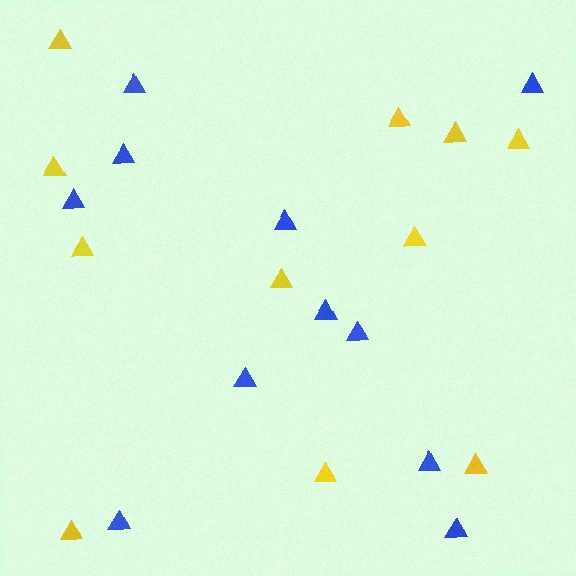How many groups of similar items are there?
There are 2 groups: one group of blue triangles (11) and one group of yellow triangles (11).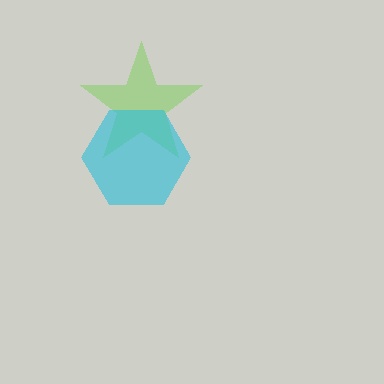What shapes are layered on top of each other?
The layered shapes are: a lime star, a cyan hexagon.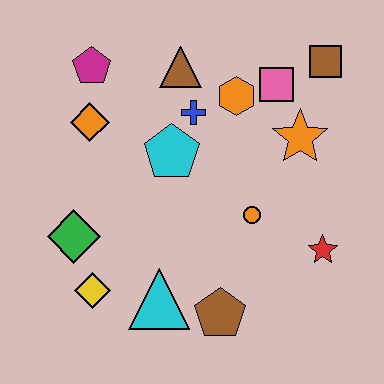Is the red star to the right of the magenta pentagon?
Yes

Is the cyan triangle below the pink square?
Yes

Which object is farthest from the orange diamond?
The red star is farthest from the orange diamond.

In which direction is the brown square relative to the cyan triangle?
The brown square is above the cyan triangle.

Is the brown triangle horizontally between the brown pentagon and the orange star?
No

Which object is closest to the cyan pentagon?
The blue cross is closest to the cyan pentagon.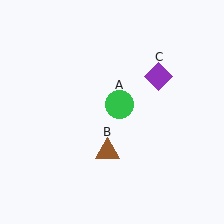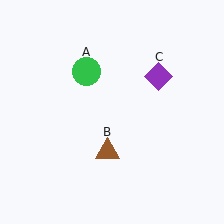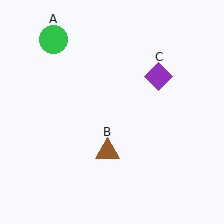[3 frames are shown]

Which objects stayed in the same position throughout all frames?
Brown triangle (object B) and purple diamond (object C) remained stationary.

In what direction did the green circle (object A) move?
The green circle (object A) moved up and to the left.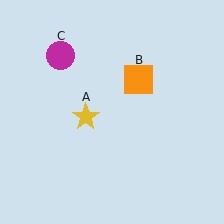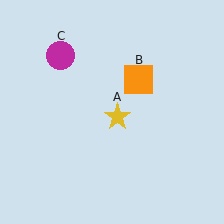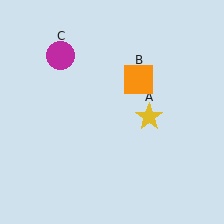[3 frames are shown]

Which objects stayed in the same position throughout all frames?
Orange square (object B) and magenta circle (object C) remained stationary.